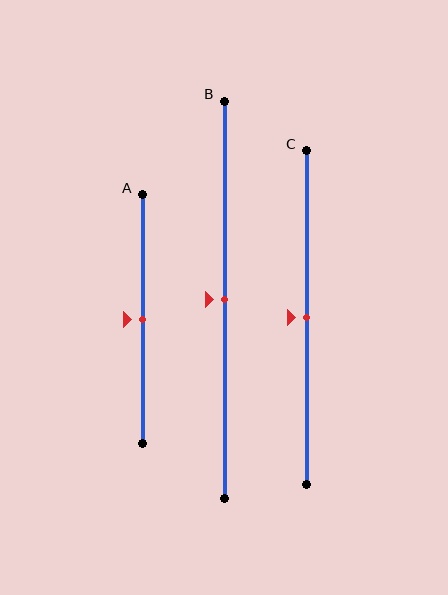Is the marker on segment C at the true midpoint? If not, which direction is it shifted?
Yes, the marker on segment C is at the true midpoint.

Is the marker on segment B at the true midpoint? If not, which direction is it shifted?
Yes, the marker on segment B is at the true midpoint.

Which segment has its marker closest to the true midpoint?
Segment A has its marker closest to the true midpoint.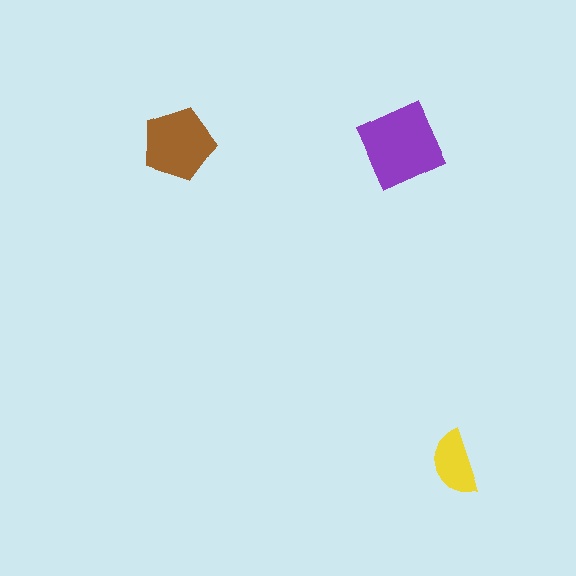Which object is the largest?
The purple diamond.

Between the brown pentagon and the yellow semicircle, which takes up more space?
The brown pentagon.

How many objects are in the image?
There are 3 objects in the image.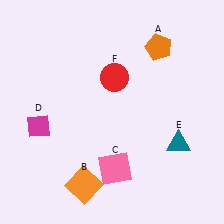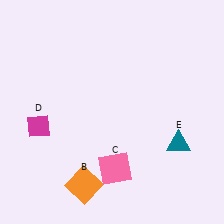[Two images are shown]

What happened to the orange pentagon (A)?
The orange pentagon (A) was removed in Image 2. It was in the top-right area of Image 1.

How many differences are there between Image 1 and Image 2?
There are 2 differences between the two images.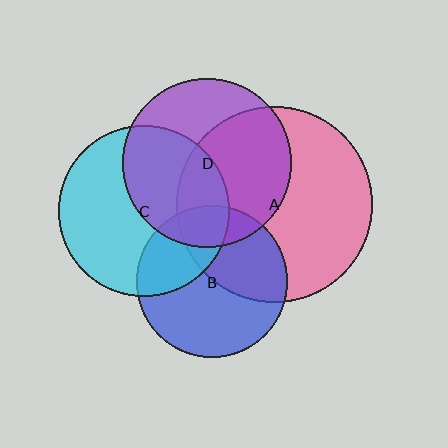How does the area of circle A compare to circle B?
Approximately 1.7 times.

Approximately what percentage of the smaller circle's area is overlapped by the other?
Approximately 55%.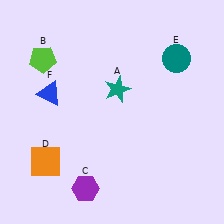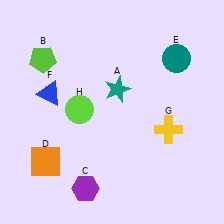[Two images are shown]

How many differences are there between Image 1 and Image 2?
There are 2 differences between the two images.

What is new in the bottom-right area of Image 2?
A yellow cross (G) was added in the bottom-right area of Image 2.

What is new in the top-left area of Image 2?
A lime circle (H) was added in the top-left area of Image 2.